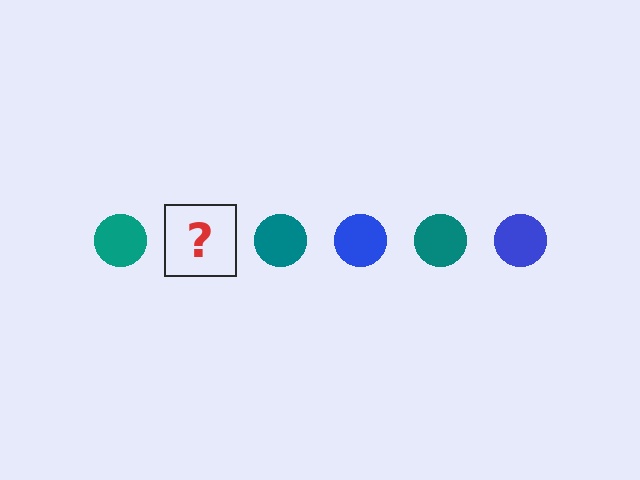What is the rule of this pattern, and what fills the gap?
The rule is that the pattern cycles through teal, blue circles. The gap should be filled with a blue circle.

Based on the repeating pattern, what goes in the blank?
The blank should be a blue circle.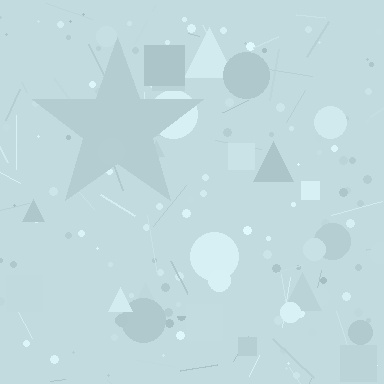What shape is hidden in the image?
A star is hidden in the image.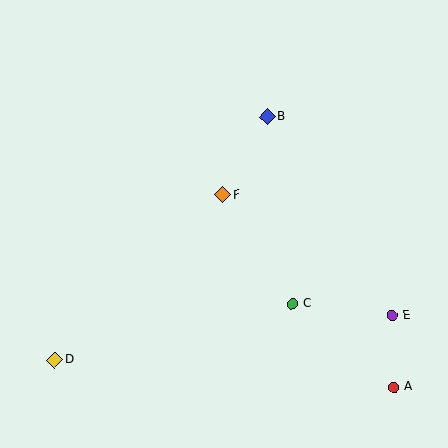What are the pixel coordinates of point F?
Point F is at (223, 195).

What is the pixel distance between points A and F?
The distance between A and F is 257 pixels.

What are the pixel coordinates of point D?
Point D is at (55, 360).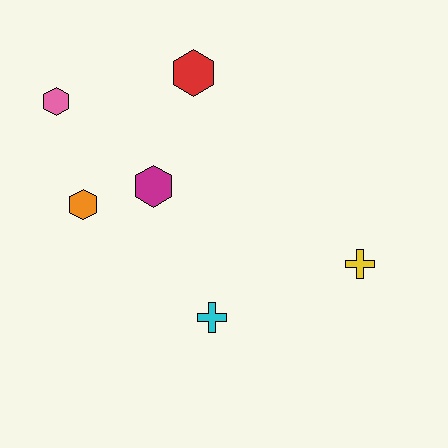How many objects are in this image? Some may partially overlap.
There are 6 objects.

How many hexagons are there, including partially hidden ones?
There are 4 hexagons.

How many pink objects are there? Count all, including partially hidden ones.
There is 1 pink object.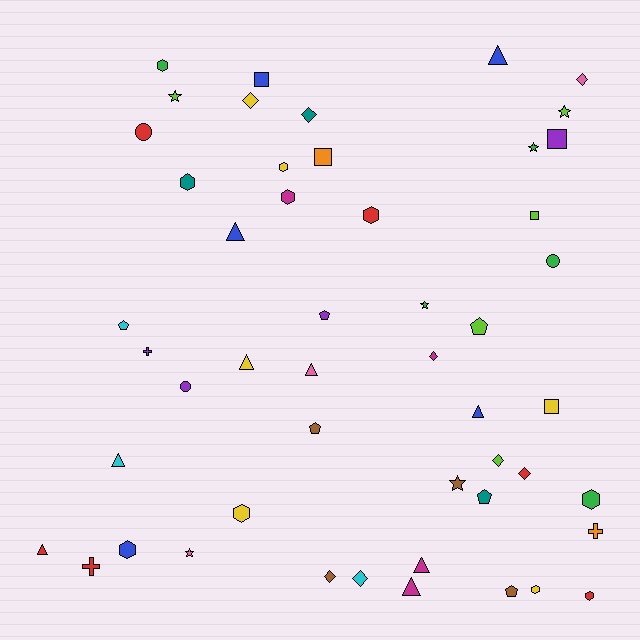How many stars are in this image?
There are 6 stars.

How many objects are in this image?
There are 50 objects.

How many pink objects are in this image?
There are 3 pink objects.